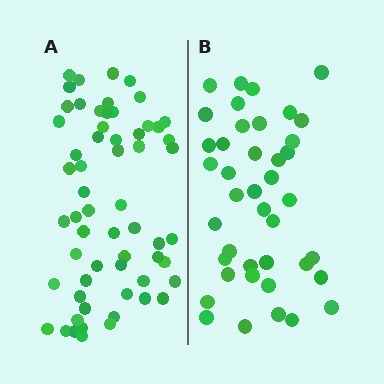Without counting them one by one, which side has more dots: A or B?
Region A (the left region) has more dots.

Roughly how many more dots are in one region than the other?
Region A has approximately 20 more dots than region B.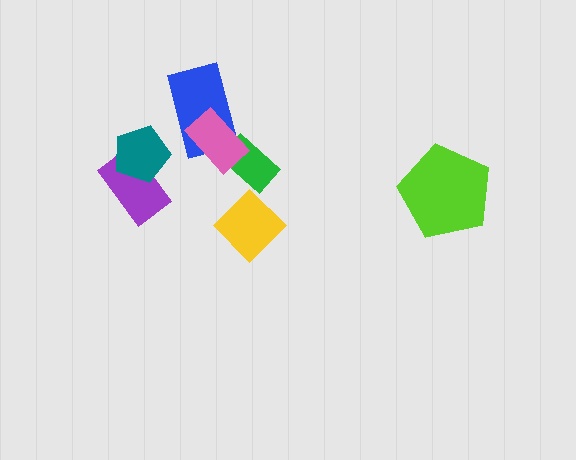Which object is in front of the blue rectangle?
The pink rectangle is in front of the blue rectangle.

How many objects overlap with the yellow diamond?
0 objects overlap with the yellow diamond.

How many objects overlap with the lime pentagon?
0 objects overlap with the lime pentagon.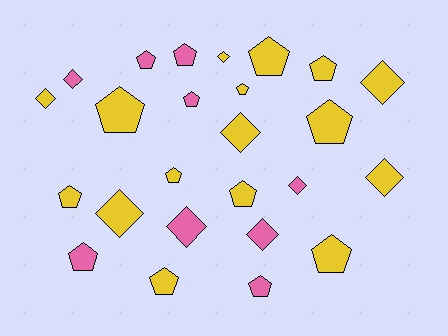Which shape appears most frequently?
Pentagon, with 15 objects.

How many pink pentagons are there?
There are 5 pink pentagons.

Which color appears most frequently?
Yellow, with 16 objects.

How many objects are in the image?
There are 25 objects.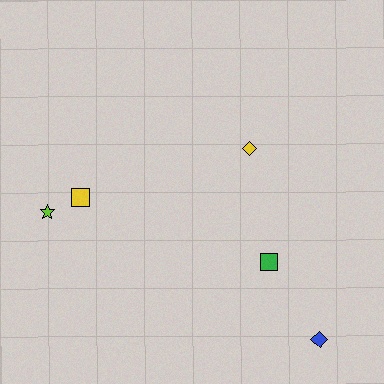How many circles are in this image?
There are no circles.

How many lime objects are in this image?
There is 1 lime object.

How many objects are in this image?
There are 5 objects.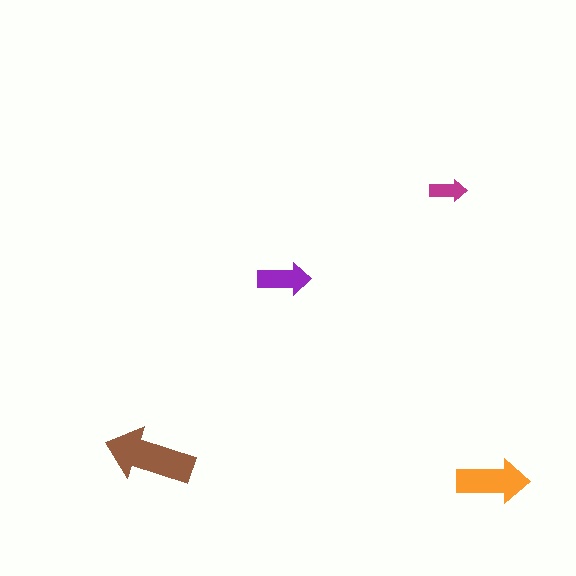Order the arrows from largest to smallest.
the brown one, the orange one, the purple one, the magenta one.